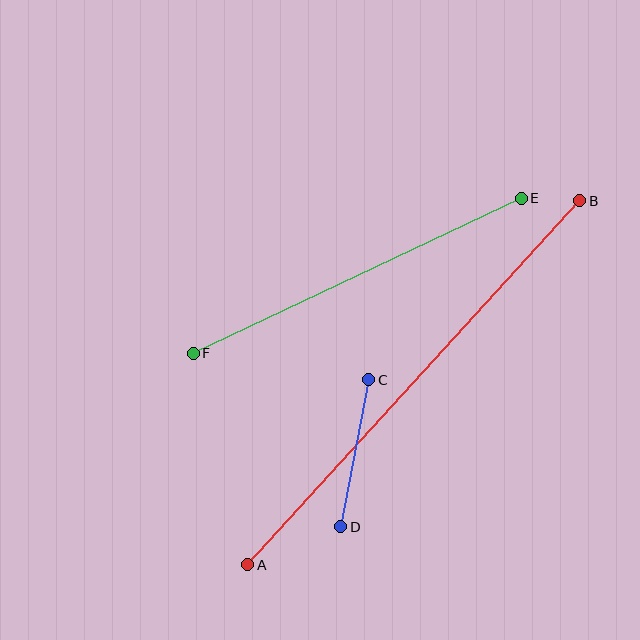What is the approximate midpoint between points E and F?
The midpoint is at approximately (357, 276) pixels.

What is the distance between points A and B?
The distance is approximately 493 pixels.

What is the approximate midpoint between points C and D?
The midpoint is at approximately (355, 453) pixels.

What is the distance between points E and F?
The distance is approximately 362 pixels.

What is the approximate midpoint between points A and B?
The midpoint is at approximately (414, 383) pixels.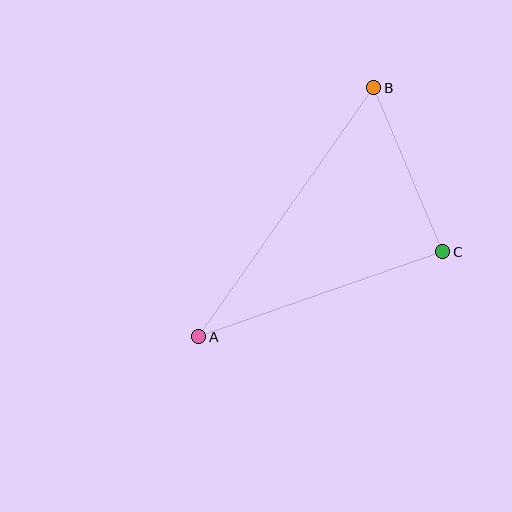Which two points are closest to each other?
Points B and C are closest to each other.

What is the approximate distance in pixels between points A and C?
The distance between A and C is approximately 258 pixels.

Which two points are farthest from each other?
Points A and B are farthest from each other.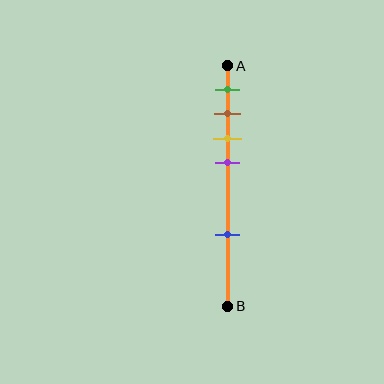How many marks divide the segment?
There are 5 marks dividing the segment.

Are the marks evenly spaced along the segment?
No, the marks are not evenly spaced.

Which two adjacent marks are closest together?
The brown and yellow marks are the closest adjacent pair.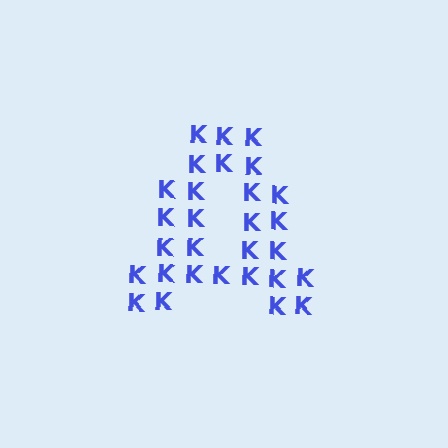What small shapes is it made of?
It is made of small letter K's.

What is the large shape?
The large shape is the letter A.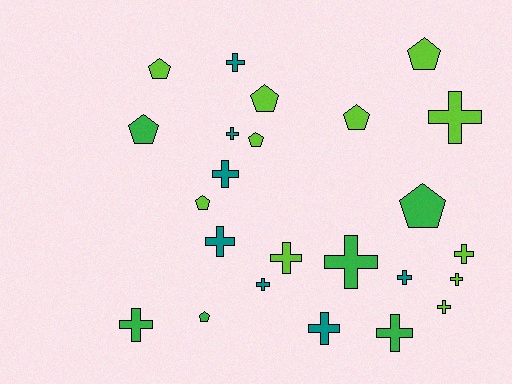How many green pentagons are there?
There are 3 green pentagons.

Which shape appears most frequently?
Cross, with 15 objects.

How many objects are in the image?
There are 24 objects.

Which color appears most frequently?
Lime, with 11 objects.